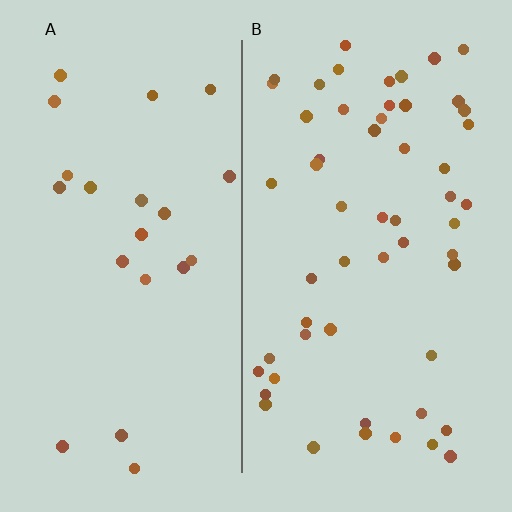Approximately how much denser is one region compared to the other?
Approximately 2.5× — region B over region A.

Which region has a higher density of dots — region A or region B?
B (the right).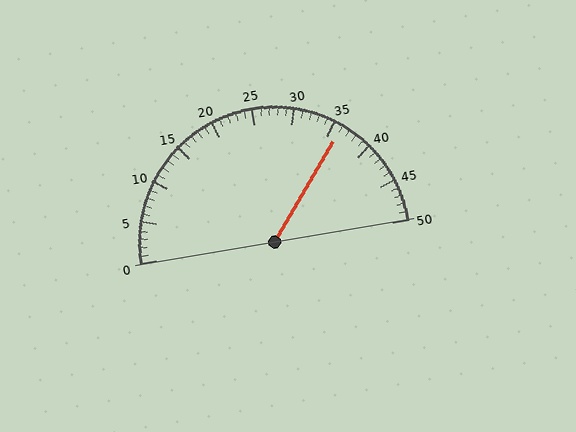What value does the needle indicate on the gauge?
The needle indicates approximately 36.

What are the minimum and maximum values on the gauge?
The gauge ranges from 0 to 50.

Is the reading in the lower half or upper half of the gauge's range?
The reading is in the upper half of the range (0 to 50).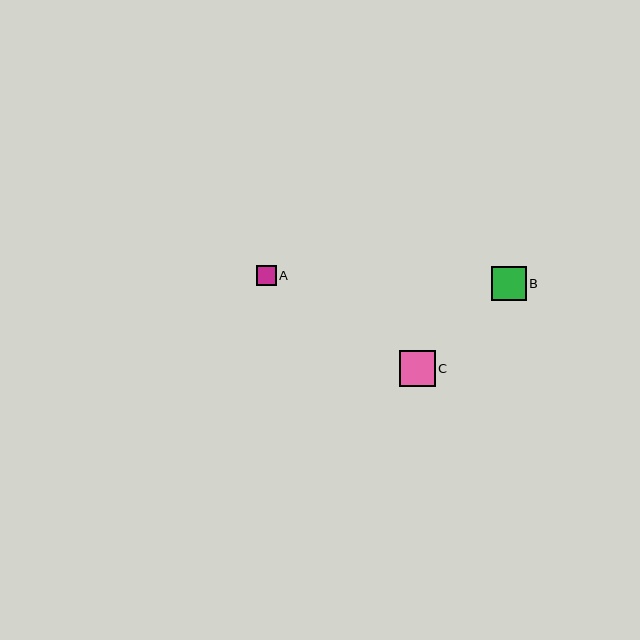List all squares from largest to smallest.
From largest to smallest: C, B, A.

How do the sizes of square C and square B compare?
Square C and square B are approximately the same size.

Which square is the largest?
Square C is the largest with a size of approximately 36 pixels.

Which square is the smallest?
Square A is the smallest with a size of approximately 20 pixels.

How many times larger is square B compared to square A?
Square B is approximately 1.8 times the size of square A.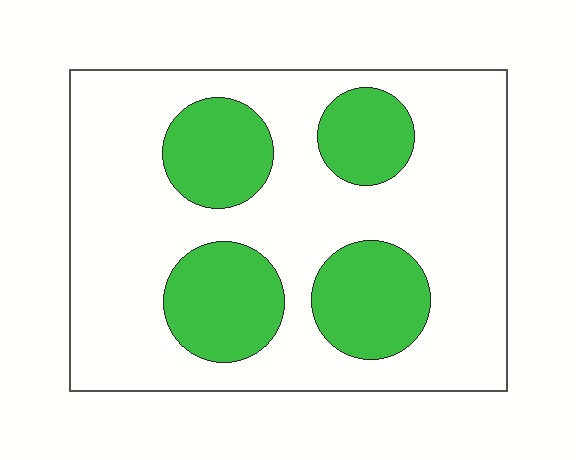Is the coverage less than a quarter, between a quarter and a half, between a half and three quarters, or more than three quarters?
Between a quarter and a half.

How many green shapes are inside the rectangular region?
4.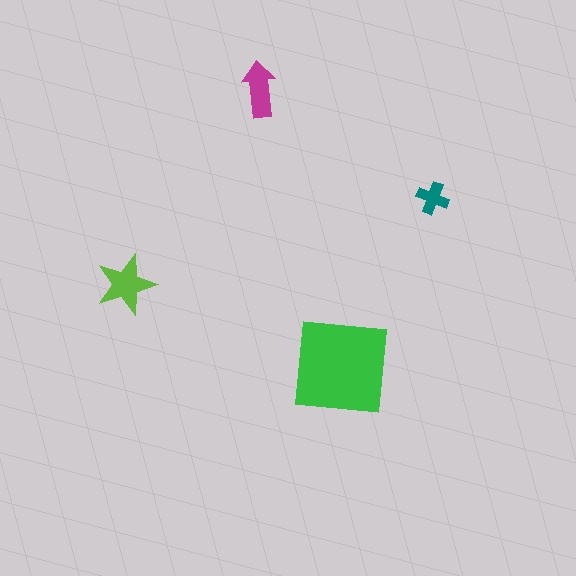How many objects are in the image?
There are 4 objects in the image.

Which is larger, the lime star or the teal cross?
The lime star.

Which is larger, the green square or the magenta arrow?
The green square.